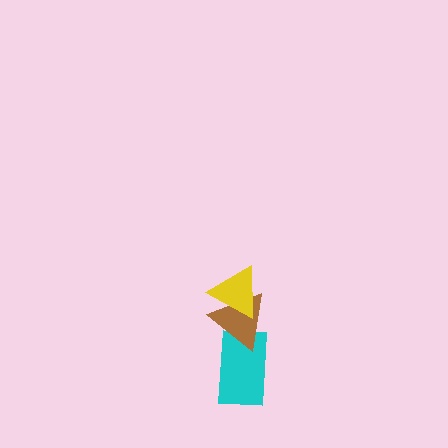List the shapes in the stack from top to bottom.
From top to bottom: the yellow triangle, the brown triangle, the cyan rectangle.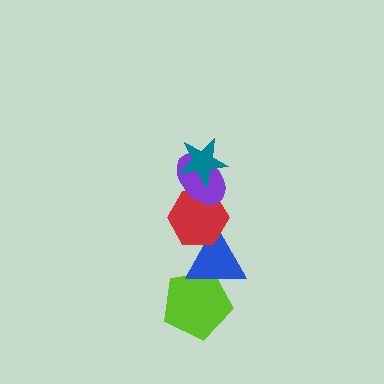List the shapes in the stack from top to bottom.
From top to bottom: the teal star, the purple ellipse, the red hexagon, the blue triangle, the lime pentagon.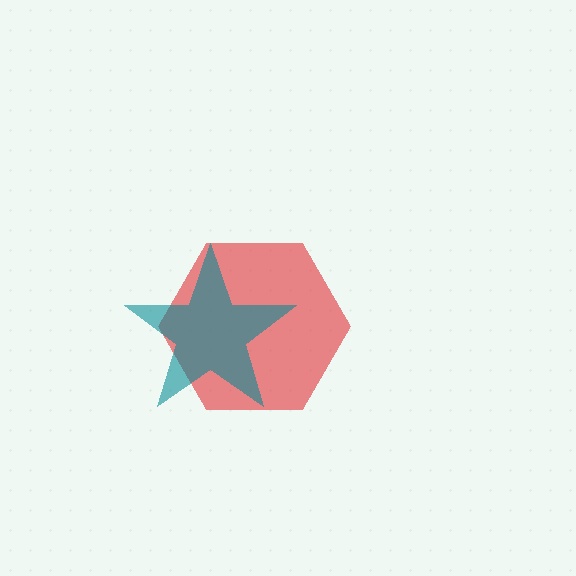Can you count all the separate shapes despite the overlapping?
Yes, there are 2 separate shapes.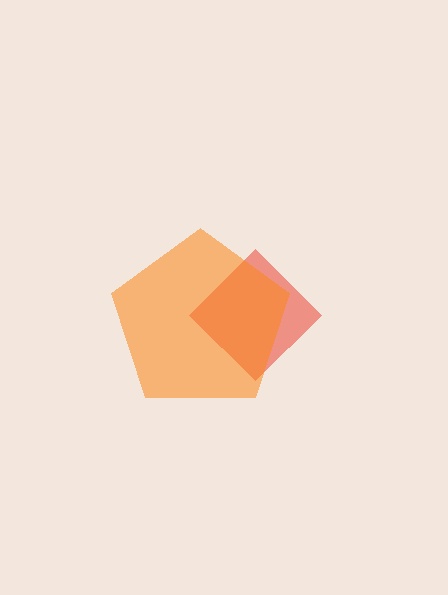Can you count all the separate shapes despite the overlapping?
Yes, there are 2 separate shapes.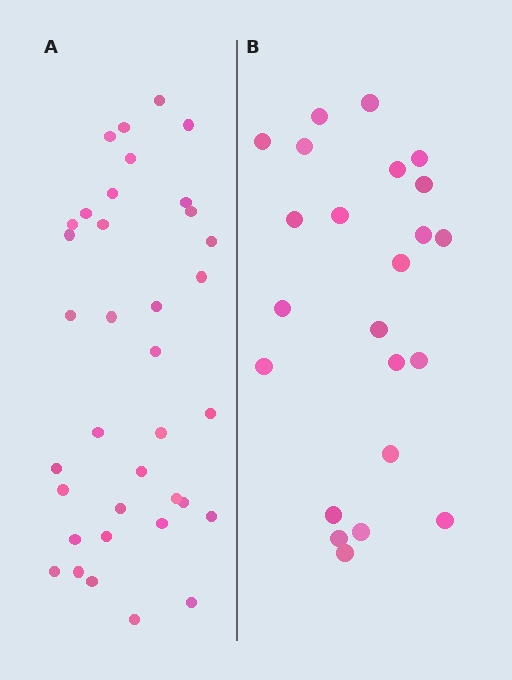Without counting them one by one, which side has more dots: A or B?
Region A (the left region) has more dots.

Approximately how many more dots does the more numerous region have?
Region A has approximately 15 more dots than region B.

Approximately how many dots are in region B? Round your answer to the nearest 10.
About 20 dots. (The exact count is 23, which rounds to 20.)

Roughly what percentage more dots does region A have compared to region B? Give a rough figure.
About 55% more.